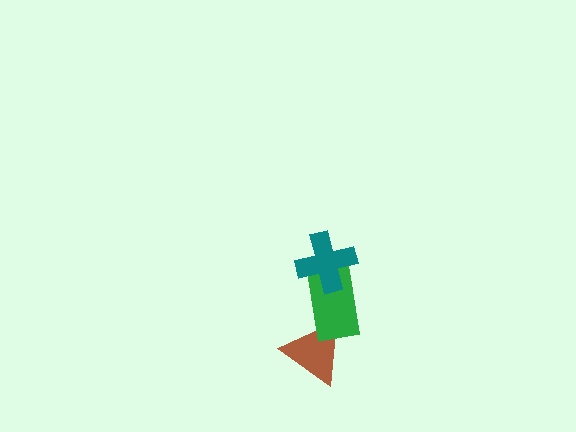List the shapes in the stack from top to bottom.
From top to bottom: the teal cross, the green rectangle, the brown triangle.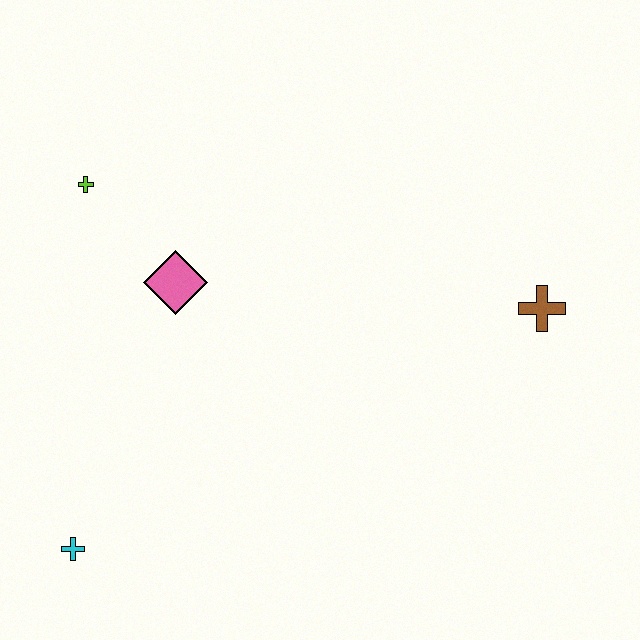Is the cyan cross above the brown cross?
No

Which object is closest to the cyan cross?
The pink diamond is closest to the cyan cross.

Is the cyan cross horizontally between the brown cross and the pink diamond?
No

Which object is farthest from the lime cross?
The brown cross is farthest from the lime cross.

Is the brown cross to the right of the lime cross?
Yes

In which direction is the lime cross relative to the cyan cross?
The lime cross is above the cyan cross.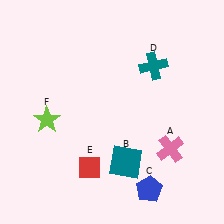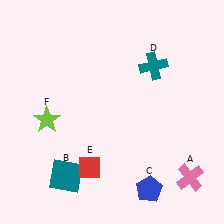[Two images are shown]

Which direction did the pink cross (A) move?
The pink cross (A) moved down.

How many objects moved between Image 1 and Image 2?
2 objects moved between the two images.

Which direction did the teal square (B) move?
The teal square (B) moved left.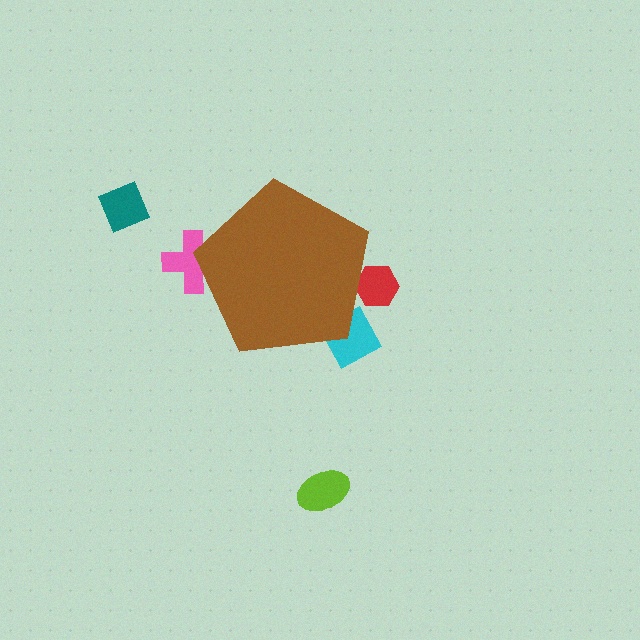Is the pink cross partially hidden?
Yes, the pink cross is partially hidden behind the brown pentagon.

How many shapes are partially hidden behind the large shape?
3 shapes are partially hidden.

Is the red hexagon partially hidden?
Yes, the red hexagon is partially hidden behind the brown pentagon.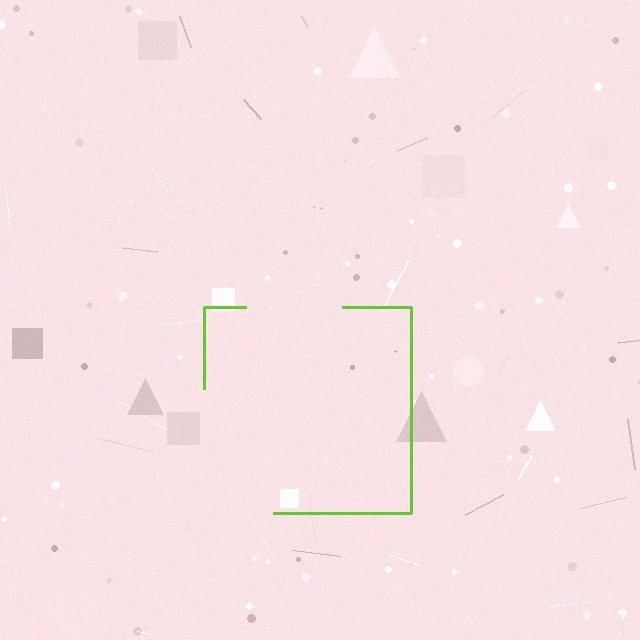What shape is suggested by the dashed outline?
The dashed outline suggests a square.